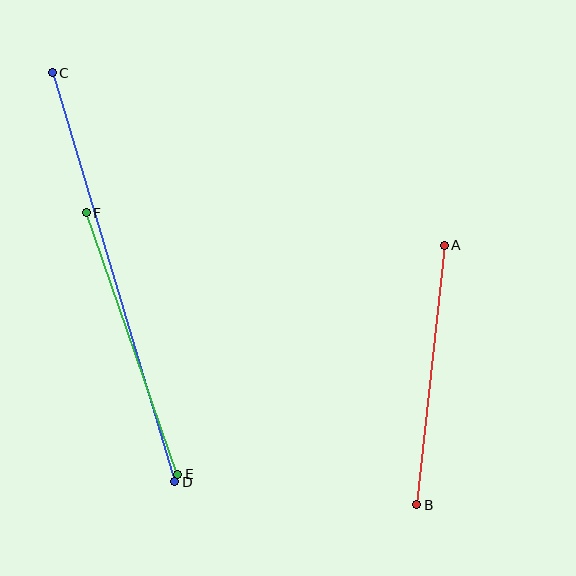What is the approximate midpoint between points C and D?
The midpoint is at approximately (114, 277) pixels.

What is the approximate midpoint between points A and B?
The midpoint is at approximately (430, 375) pixels.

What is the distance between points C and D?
The distance is approximately 427 pixels.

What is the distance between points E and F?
The distance is approximately 277 pixels.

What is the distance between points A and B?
The distance is approximately 261 pixels.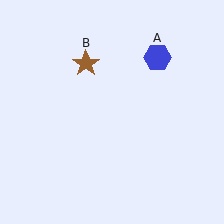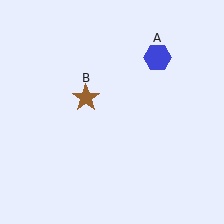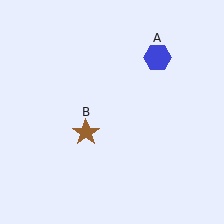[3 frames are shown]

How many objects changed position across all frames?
1 object changed position: brown star (object B).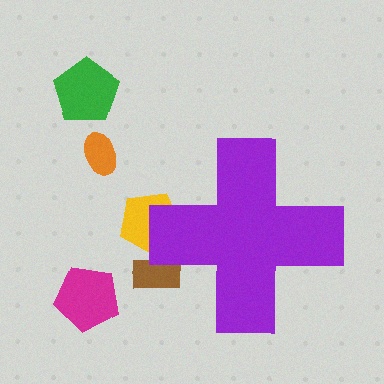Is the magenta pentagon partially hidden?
No, the magenta pentagon is fully visible.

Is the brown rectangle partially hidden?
Yes, the brown rectangle is partially hidden behind the purple cross.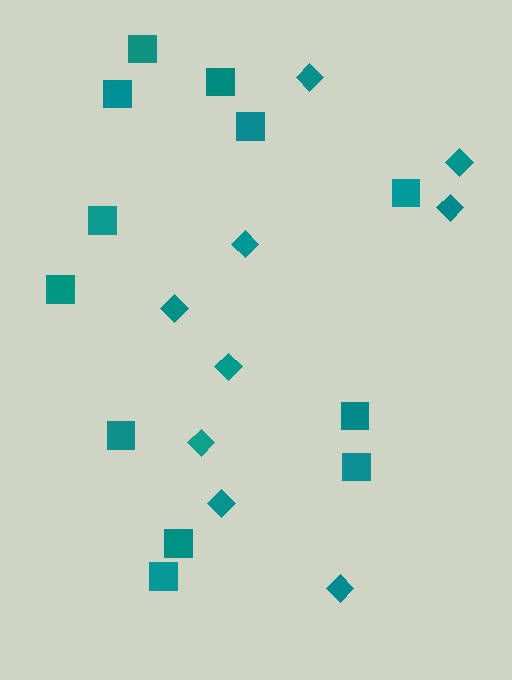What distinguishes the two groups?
There are 2 groups: one group of diamonds (9) and one group of squares (12).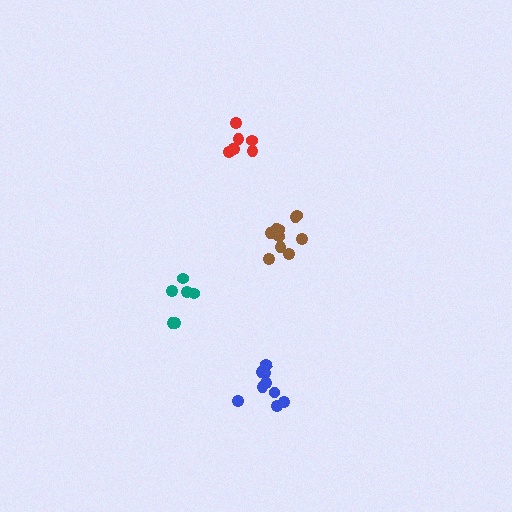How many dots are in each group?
Group 1: 6 dots, Group 2: 10 dots, Group 3: 6 dots, Group 4: 9 dots (31 total).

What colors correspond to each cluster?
The clusters are colored: teal, brown, red, blue.